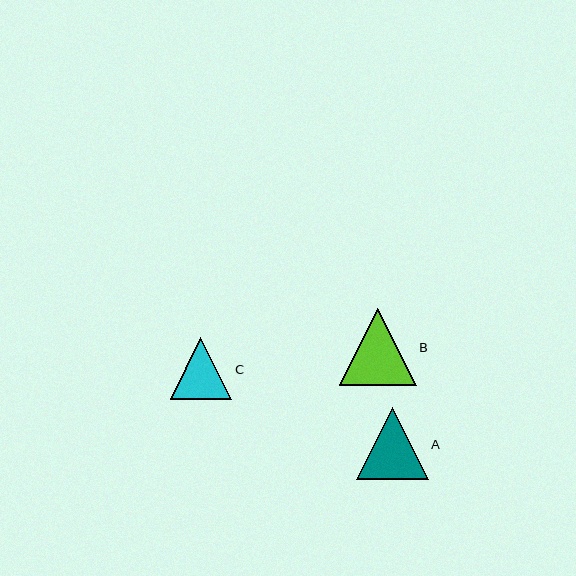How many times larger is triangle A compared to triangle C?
Triangle A is approximately 1.2 times the size of triangle C.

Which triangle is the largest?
Triangle B is the largest with a size of approximately 77 pixels.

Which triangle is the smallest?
Triangle C is the smallest with a size of approximately 62 pixels.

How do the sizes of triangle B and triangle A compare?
Triangle B and triangle A are approximately the same size.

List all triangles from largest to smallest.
From largest to smallest: B, A, C.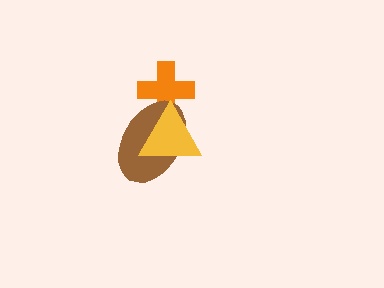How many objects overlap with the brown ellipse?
2 objects overlap with the brown ellipse.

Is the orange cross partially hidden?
Yes, it is partially covered by another shape.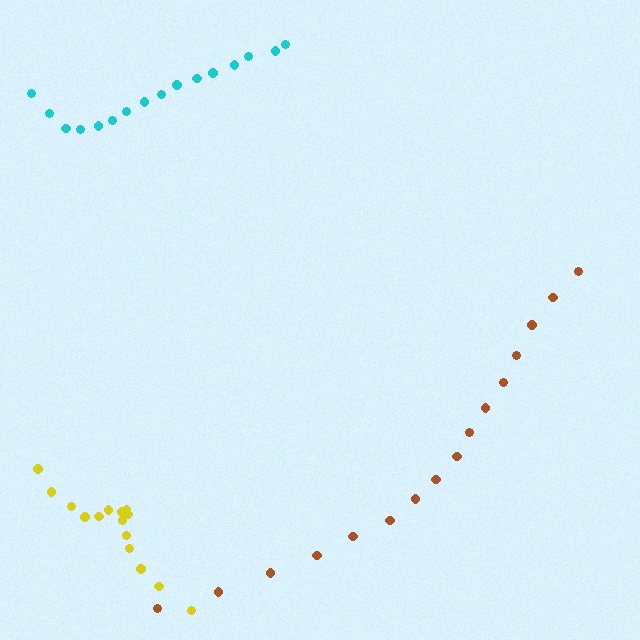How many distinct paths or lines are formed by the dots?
There are 3 distinct paths.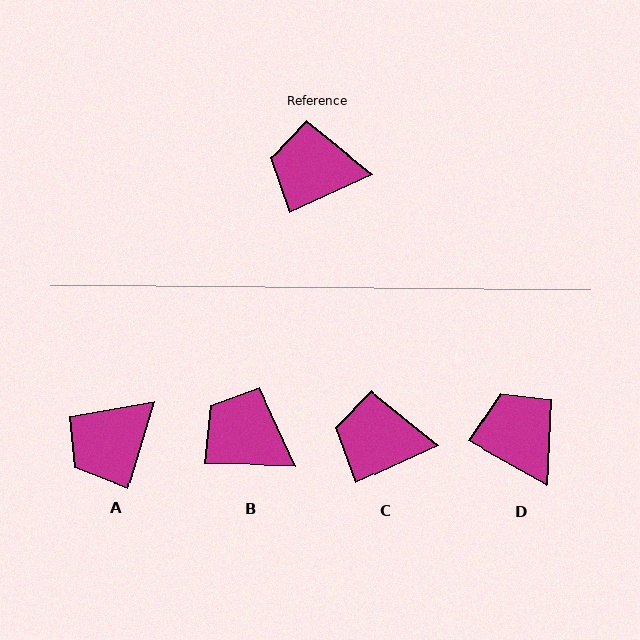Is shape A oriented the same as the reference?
No, it is off by about 49 degrees.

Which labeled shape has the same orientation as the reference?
C.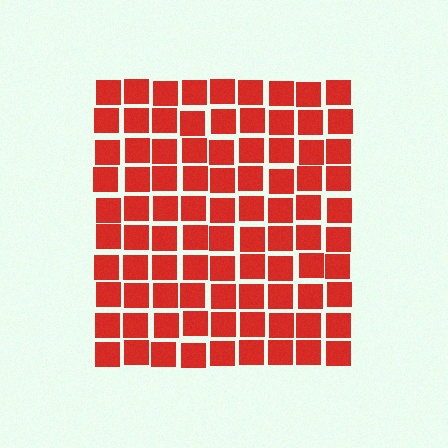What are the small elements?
The small elements are squares.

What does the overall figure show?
The overall figure shows a square.